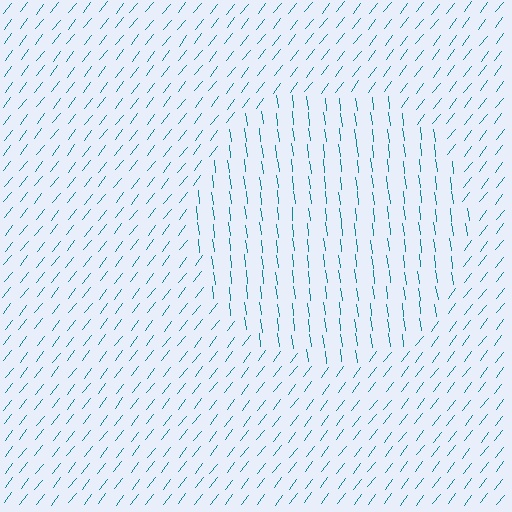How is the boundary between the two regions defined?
The boundary is defined purely by a change in line orientation (approximately 45 degrees difference). All lines are the same color and thickness.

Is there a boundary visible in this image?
Yes, there is a texture boundary formed by a change in line orientation.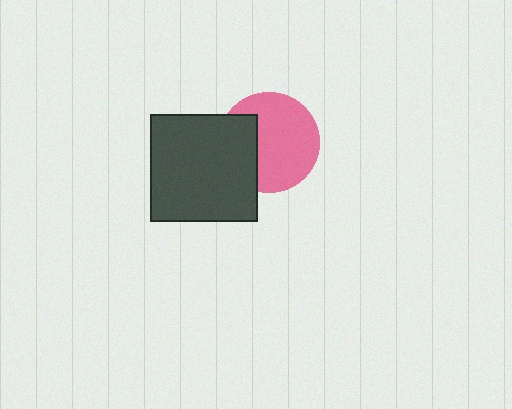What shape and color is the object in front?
The object in front is a dark gray square.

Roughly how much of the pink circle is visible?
Most of it is visible (roughly 69%).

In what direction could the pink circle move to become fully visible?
The pink circle could move right. That would shift it out from behind the dark gray square entirely.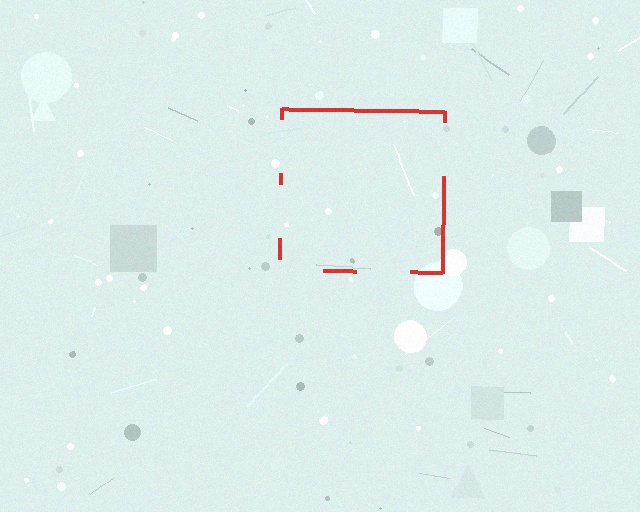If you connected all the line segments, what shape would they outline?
They would outline a square.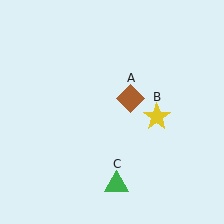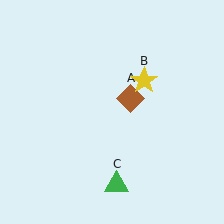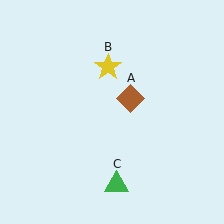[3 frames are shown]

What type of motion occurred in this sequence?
The yellow star (object B) rotated counterclockwise around the center of the scene.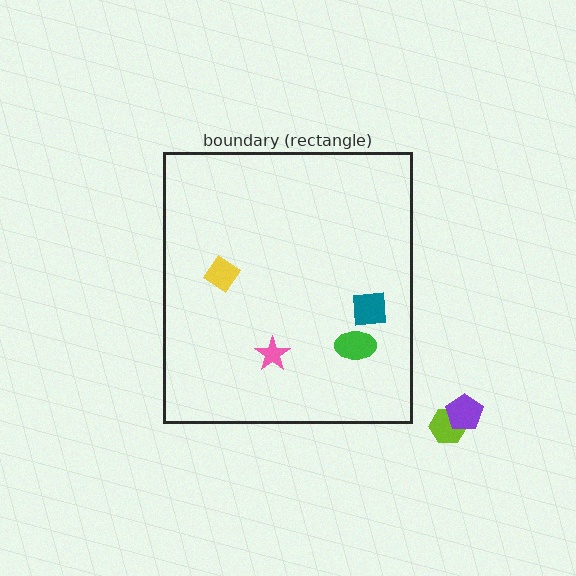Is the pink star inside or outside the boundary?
Inside.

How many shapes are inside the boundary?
4 inside, 2 outside.